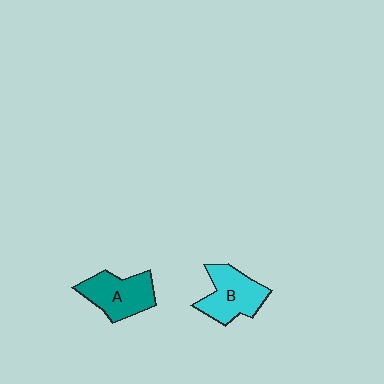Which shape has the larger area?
Shape B (cyan).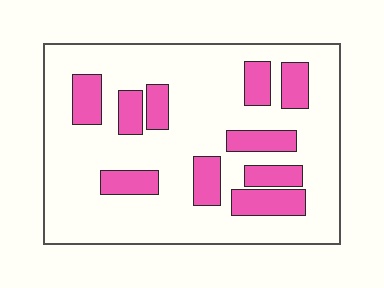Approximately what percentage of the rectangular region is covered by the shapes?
Approximately 25%.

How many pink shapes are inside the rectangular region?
10.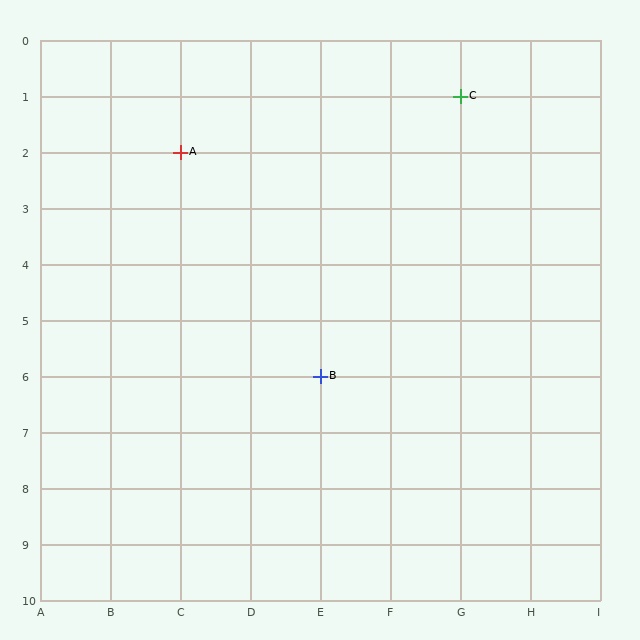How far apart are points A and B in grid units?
Points A and B are 2 columns and 4 rows apart (about 4.5 grid units diagonally).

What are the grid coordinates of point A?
Point A is at grid coordinates (C, 2).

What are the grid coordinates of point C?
Point C is at grid coordinates (G, 1).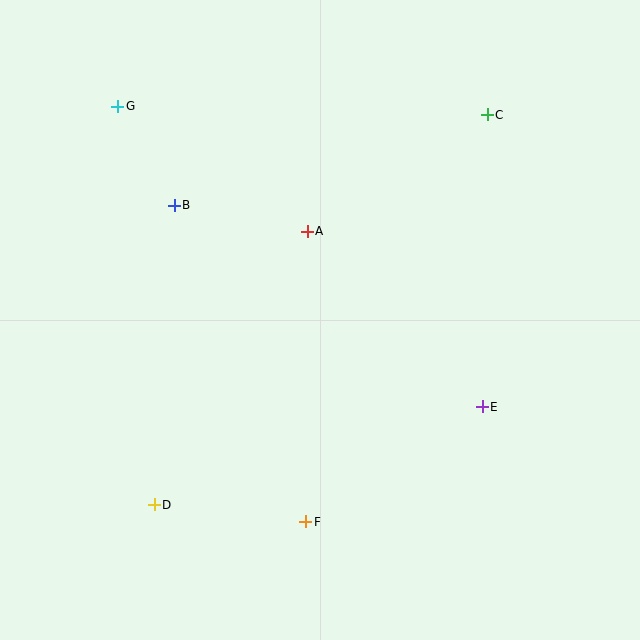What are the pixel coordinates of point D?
Point D is at (154, 505).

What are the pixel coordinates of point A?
Point A is at (307, 231).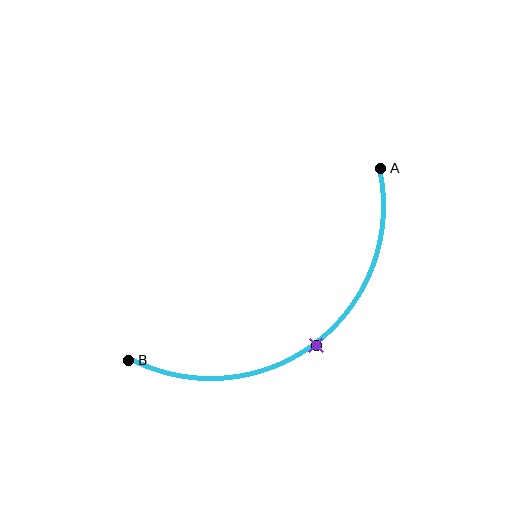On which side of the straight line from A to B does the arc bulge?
The arc bulges below and to the right of the straight line connecting A and B.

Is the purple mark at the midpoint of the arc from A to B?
Yes. The purple mark lies on the arc at equal arc-length from both A and B — it is the arc midpoint.